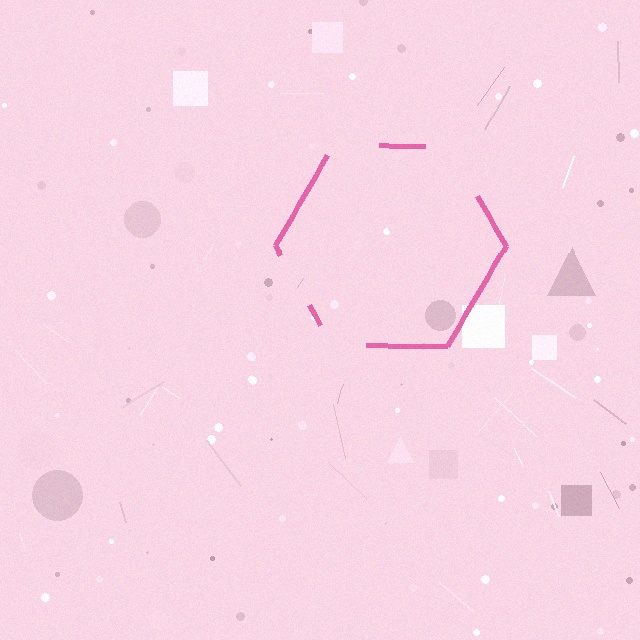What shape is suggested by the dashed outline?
The dashed outline suggests a hexagon.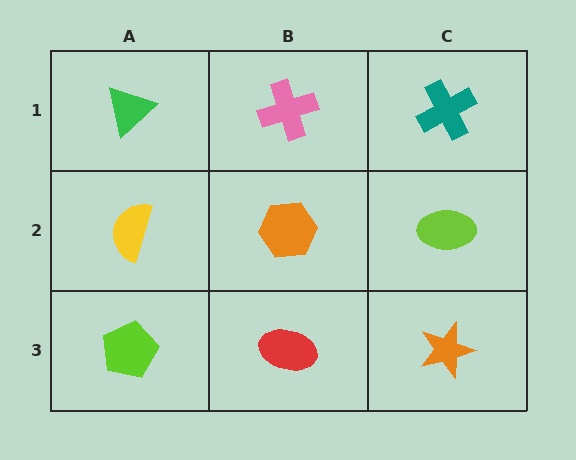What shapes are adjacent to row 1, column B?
An orange hexagon (row 2, column B), a green triangle (row 1, column A), a teal cross (row 1, column C).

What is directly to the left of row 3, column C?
A red ellipse.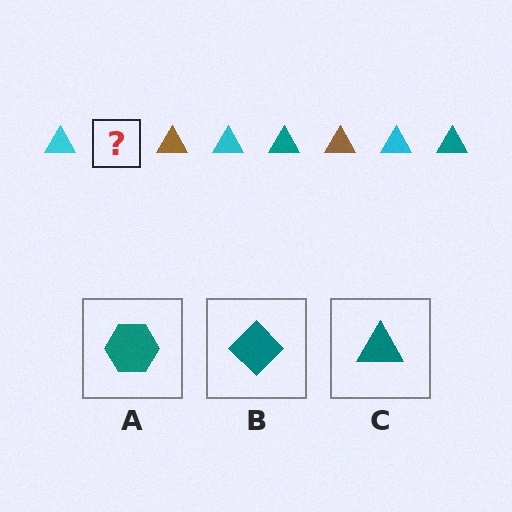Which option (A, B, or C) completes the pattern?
C.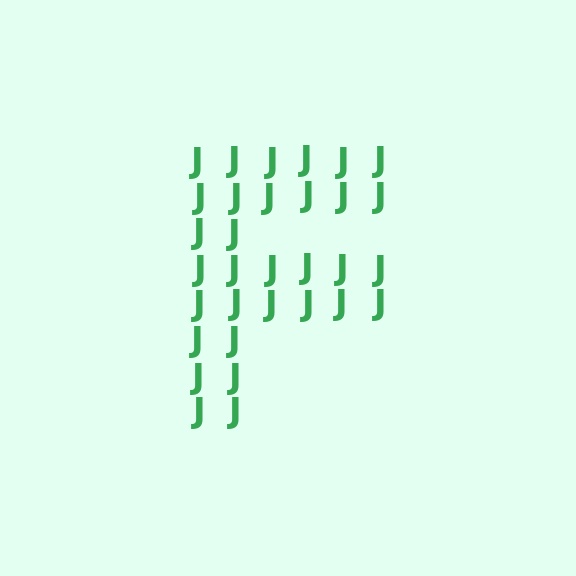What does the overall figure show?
The overall figure shows the letter F.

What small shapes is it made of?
It is made of small letter J's.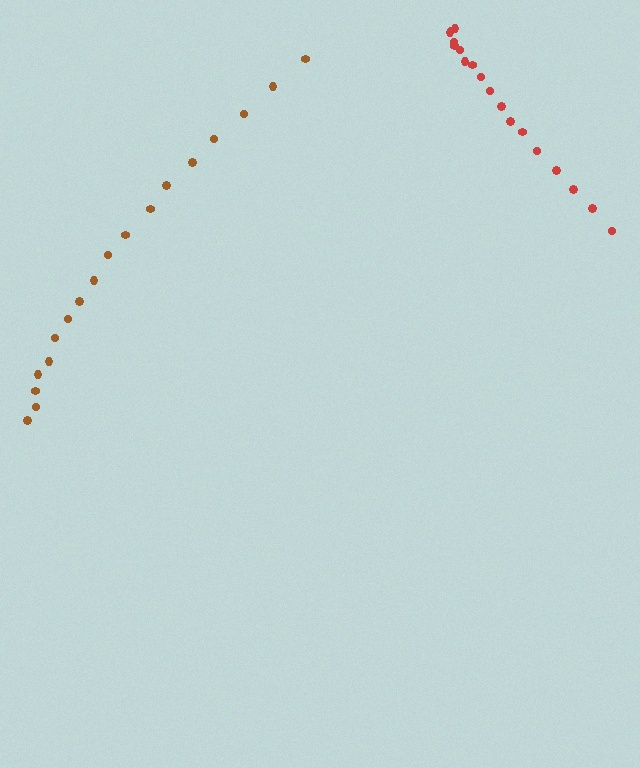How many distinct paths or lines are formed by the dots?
There are 2 distinct paths.